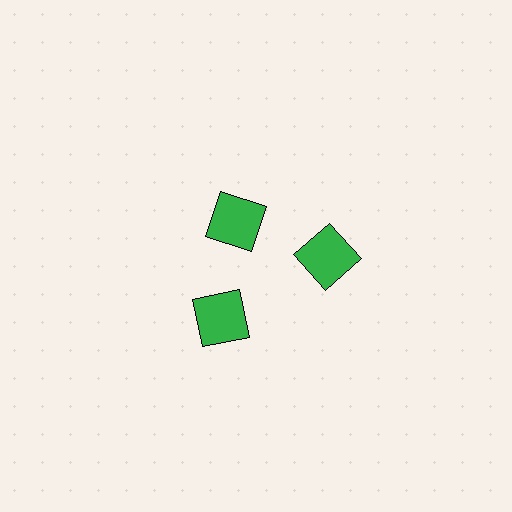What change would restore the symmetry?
The symmetry would be restored by moving it outward, back onto the ring so that all 3 squares sit at equal angles and equal distance from the center.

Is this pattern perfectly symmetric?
No. The 3 green squares are arranged in a ring, but one element near the 11 o'clock position is pulled inward toward the center, breaking the 3-fold rotational symmetry.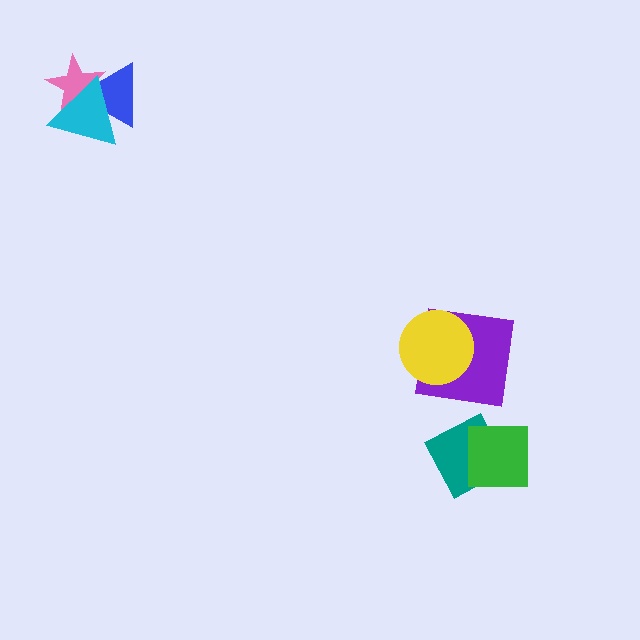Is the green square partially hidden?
No, no other shape covers it.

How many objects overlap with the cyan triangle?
2 objects overlap with the cyan triangle.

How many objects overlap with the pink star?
2 objects overlap with the pink star.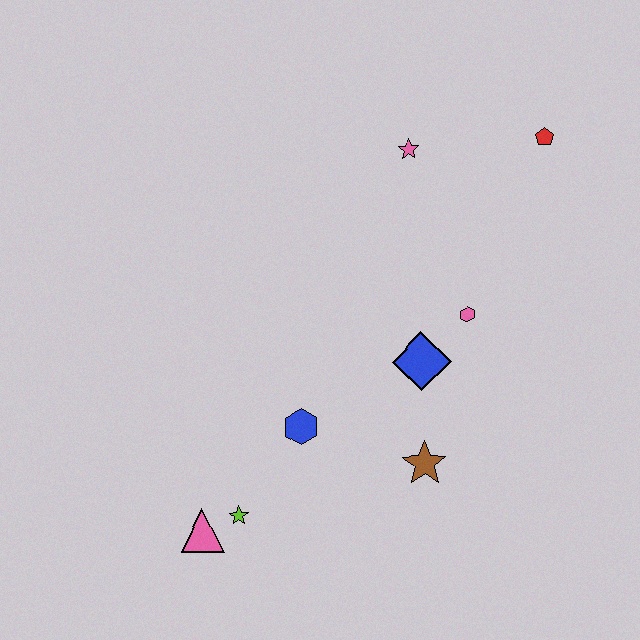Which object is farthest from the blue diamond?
The pink triangle is farthest from the blue diamond.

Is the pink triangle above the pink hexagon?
No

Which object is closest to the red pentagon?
The pink star is closest to the red pentagon.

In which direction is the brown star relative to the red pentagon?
The brown star is below the red pentagon.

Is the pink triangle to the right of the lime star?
No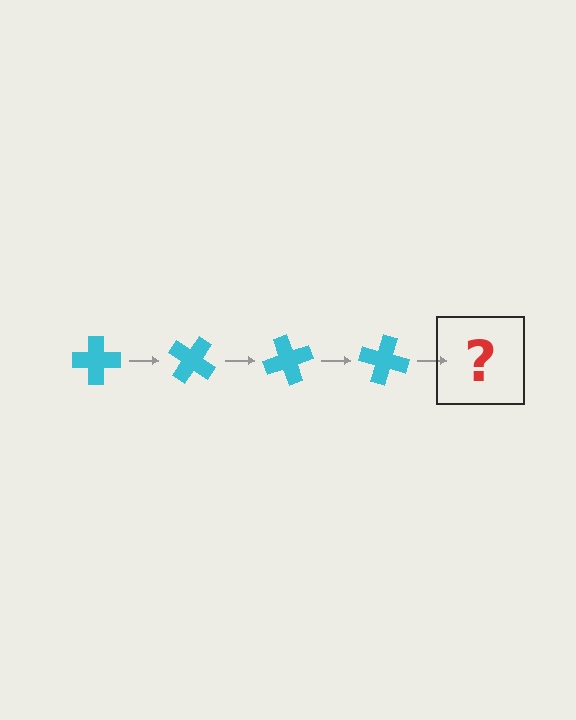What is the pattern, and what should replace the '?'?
The pattern is that the cross rotates 35 degrees each step. The '?' should be a cyan cross rotated 140 degrees.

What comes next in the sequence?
The next element should be a cyan cross rotated 140 degrees.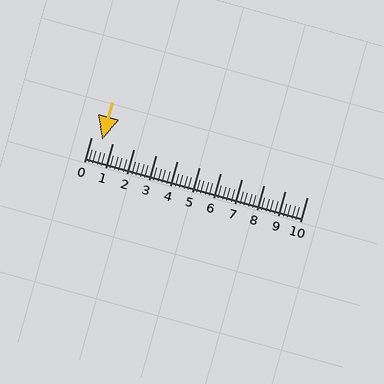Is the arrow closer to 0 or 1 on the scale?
The arrow is closer to 1.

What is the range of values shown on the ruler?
The ruler shows values from 0 to 10.